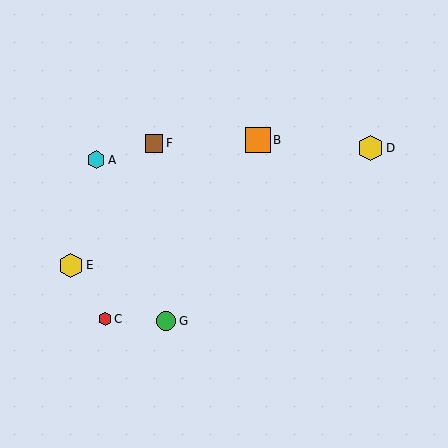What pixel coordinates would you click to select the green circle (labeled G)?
Click at (166, 321) to select the green circle G.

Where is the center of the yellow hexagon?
The center of the yellow hexagon is at (370, 148).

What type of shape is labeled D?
Shape D is a yellow hexagon.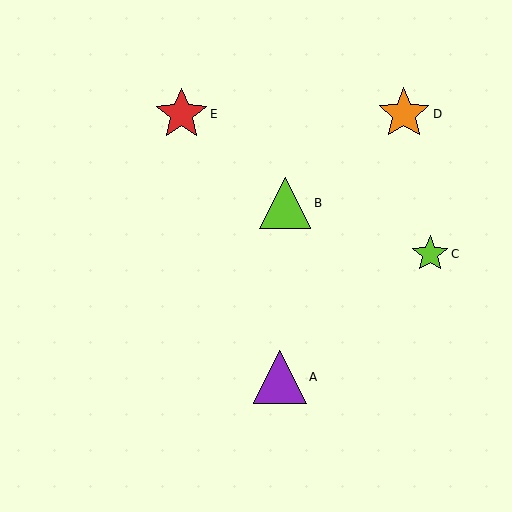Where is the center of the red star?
The center of the red star is at (181, 114).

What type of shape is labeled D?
Shape D is an orange star.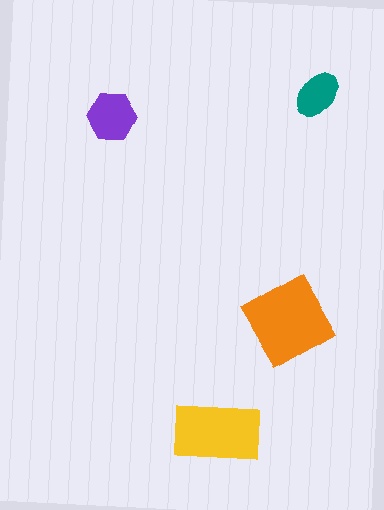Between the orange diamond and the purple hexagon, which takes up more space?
The orange diamond.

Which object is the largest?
The orange diamond.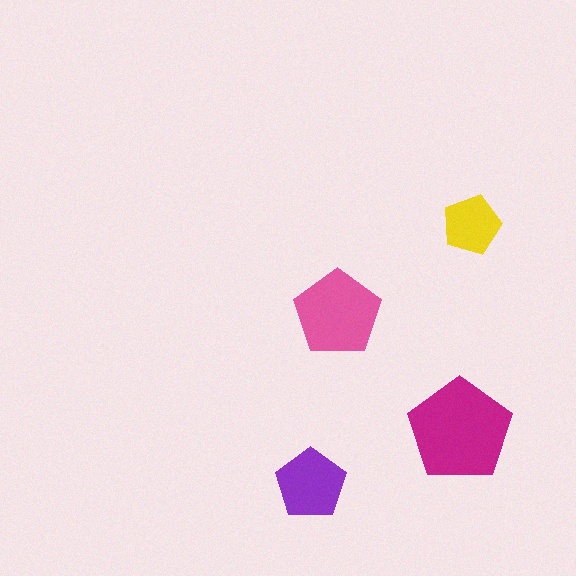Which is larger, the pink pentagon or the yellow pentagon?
The pink one.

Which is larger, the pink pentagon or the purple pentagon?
The pink one.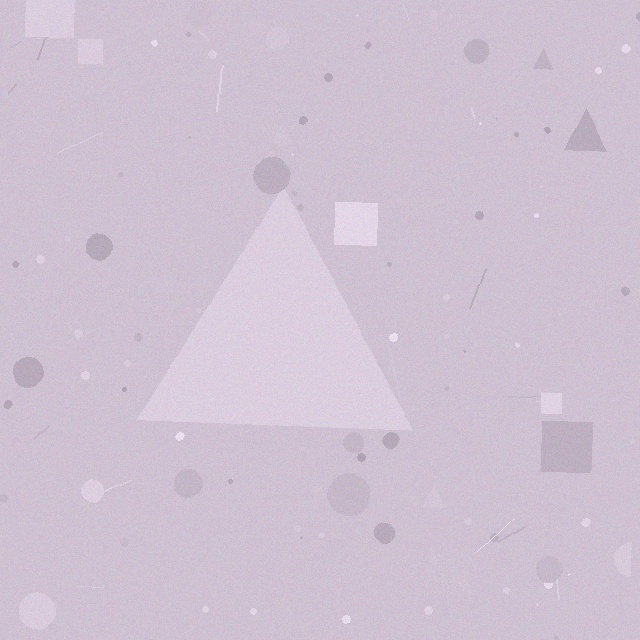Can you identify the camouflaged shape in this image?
The camouflaged shape is a triangle.